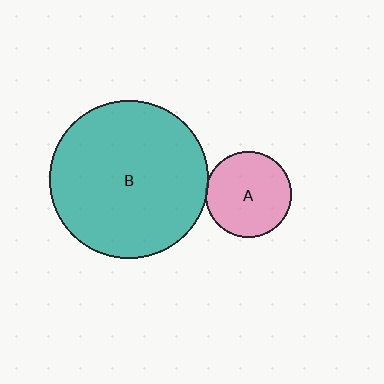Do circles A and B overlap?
Yes.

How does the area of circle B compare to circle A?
Approximately 3.4 times.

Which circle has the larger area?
Circle B (teal).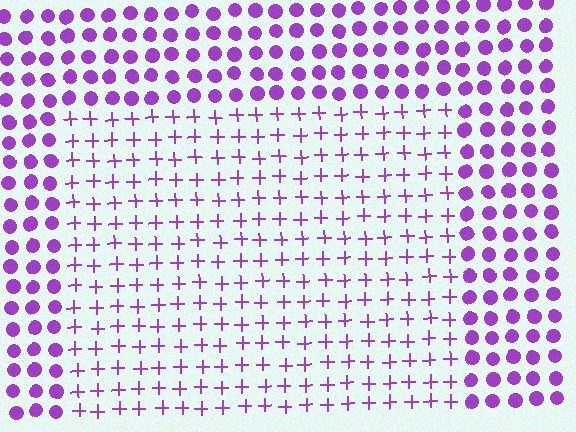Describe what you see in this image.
The image is filled with small purple elements arranged in a uniform grid. A rectangle-shaped region contains plus signs, while the surrounding area contains circles. The boundary is defined purely by the change in element shape.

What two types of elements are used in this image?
The image uses plus signs inside the rectangle region and circles outside it.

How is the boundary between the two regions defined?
The boundary is defined by a change in element shape: plus signs inside vs. circles outside. All elements share the same color and spacing.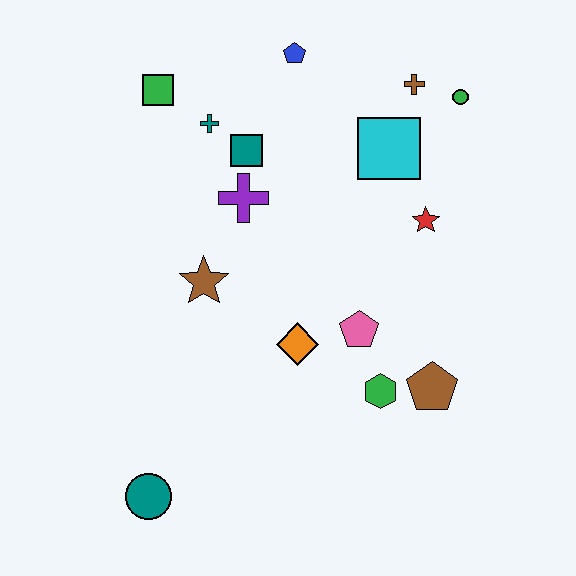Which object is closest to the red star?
The cyan square is closest to the red star.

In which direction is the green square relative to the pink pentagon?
The green square is above the pink pentagon.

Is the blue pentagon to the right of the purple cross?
Yes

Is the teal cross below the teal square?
No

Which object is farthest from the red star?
The teal circle is farthest from the red star.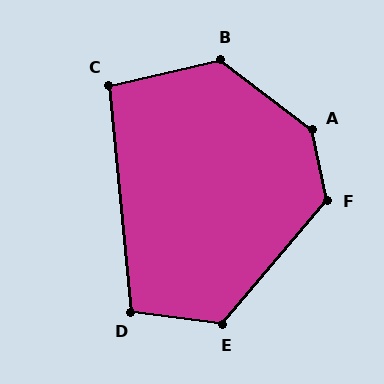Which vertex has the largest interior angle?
A, at approximately 139 degrees.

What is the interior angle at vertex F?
Approximately 128 degrees (obtuse).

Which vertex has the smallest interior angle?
C, at approximately 97 degrees.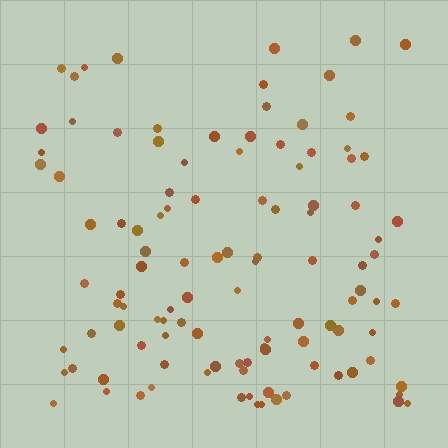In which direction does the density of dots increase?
From top to bottom, with the bottom side densest.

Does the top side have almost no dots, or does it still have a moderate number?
Still a moderate number, just noticeably fewer than the bottom.